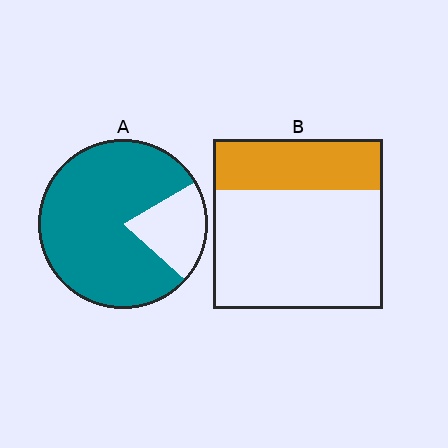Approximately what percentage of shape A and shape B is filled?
A is approximately 80% and B is approximately 30%.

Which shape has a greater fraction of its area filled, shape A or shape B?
Shape A.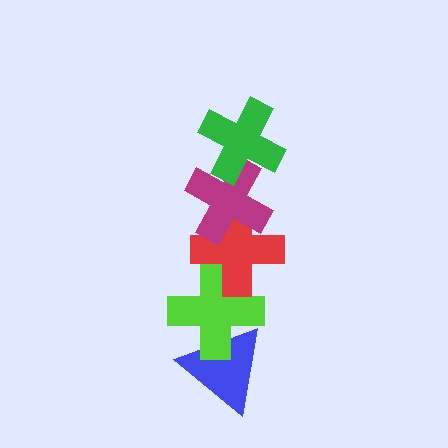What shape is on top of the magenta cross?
The green cross is on top of the magenta cross.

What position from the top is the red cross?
The red cross is 3rd from the top.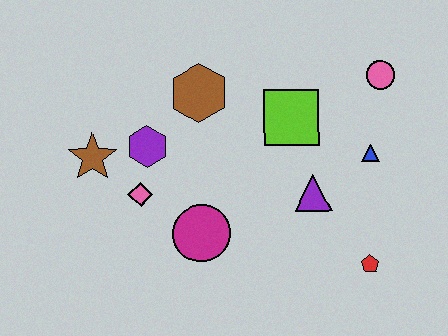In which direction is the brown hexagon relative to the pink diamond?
The brown hexagon is above the pink diamond.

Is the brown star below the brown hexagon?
Yes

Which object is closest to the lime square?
The purple triangle is closest to the lime square.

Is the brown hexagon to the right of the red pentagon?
No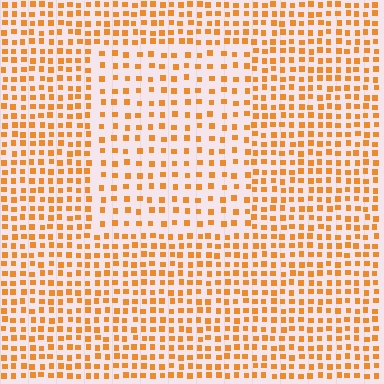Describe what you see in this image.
The image contains small orange elements arranged at two different densities. A rectangle-shaped region is visible where the elements are less densely packed than the surrounding area.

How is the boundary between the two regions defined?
The boundary is defined by a change in element density (approximately 1.7x ratio). All elements are the same color, size, and shape.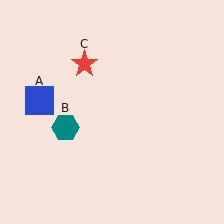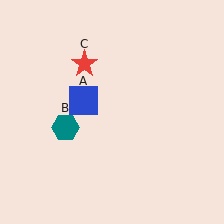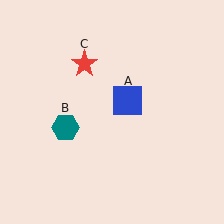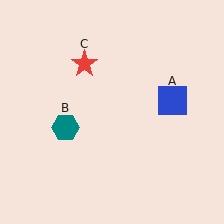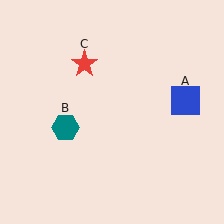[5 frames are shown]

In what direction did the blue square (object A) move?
The blue square (object A) moved right.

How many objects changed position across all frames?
1 object changed position: blue square (object A).